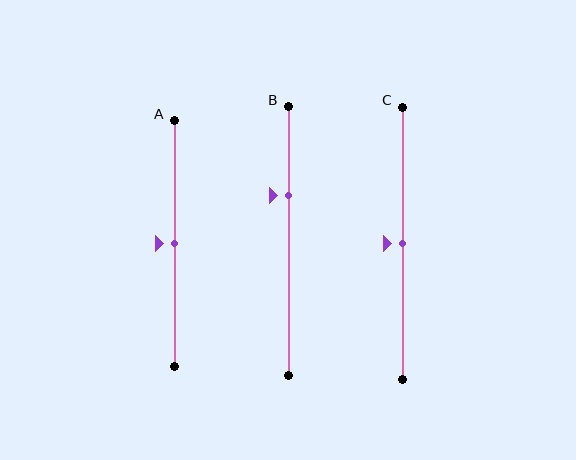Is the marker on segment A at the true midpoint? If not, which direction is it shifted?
Yes, the marker on segment A is at the true midpoint.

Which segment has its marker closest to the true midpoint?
Segment A has its marker closest to the true midpoint.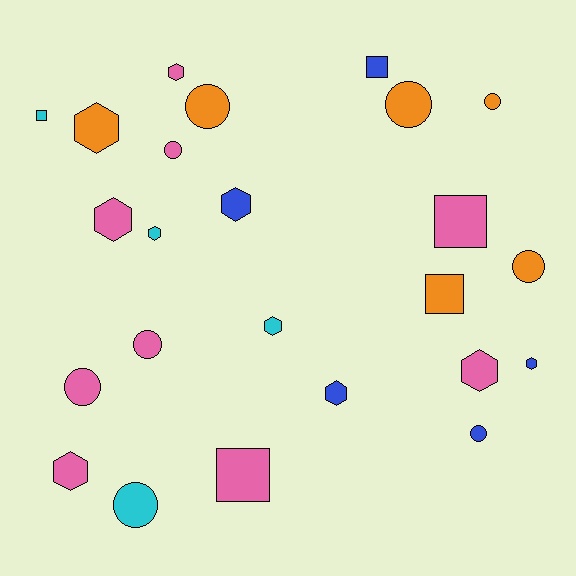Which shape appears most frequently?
Hexagon, with 10 objects.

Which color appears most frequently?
Pink, with 9 objects.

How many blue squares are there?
There is 1 blue square.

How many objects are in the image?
There are 24 objects.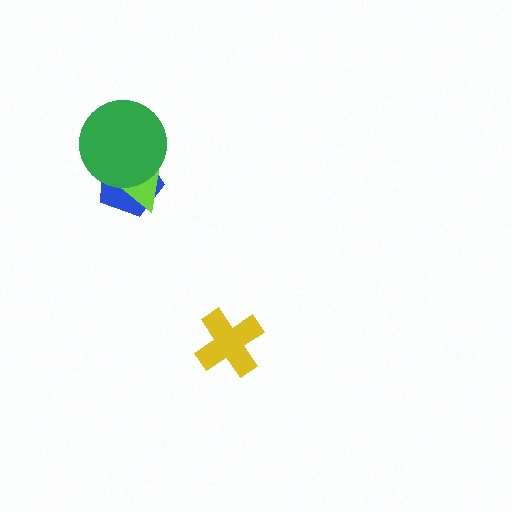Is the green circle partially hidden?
No, no other shape covers it.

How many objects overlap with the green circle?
2 objects overlap with the green circle.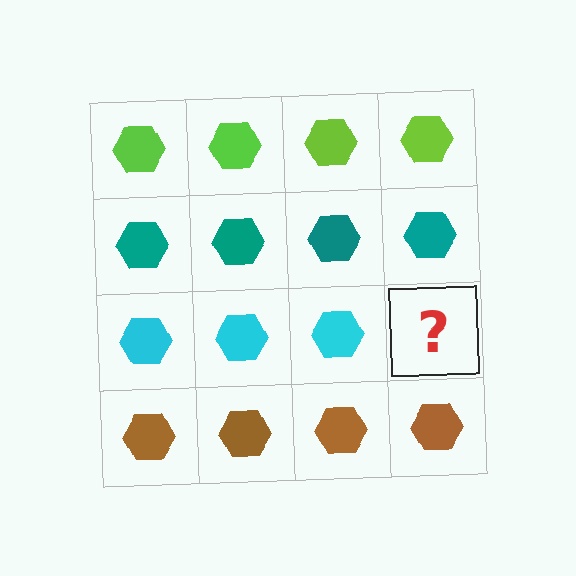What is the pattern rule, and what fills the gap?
The rule is that each row has a consistent color. The gap should be filled with a cyan hexagon.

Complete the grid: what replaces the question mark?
The question mark should be replaced with a cyan hexagon.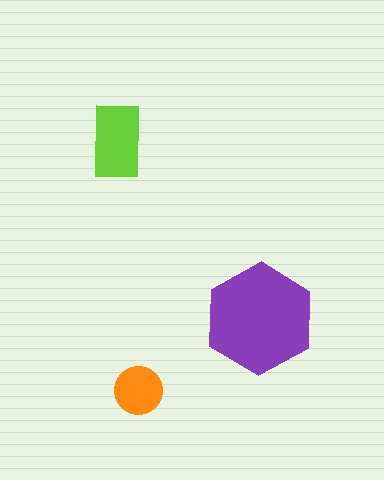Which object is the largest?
The purple hexagon.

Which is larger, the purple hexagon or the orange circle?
The purple hexagon.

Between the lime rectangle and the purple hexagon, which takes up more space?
The purple hexagon.